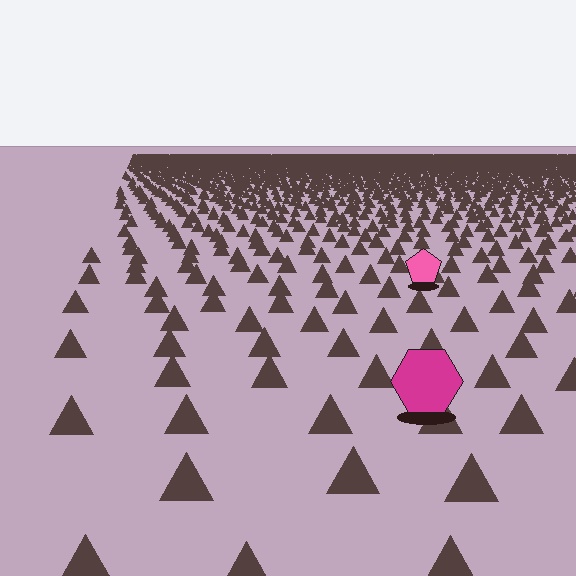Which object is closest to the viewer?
The magenta hexagon is closest. The texture marks near it are larger and more spread out.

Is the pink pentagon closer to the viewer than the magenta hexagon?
No. The magenta hexagon is closer — you can tell from the texture gradient: the ground texture is coarser near it.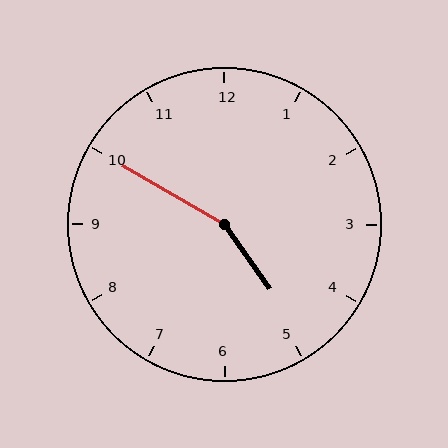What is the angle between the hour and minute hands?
Approximately 155 degrees.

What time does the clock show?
4:50.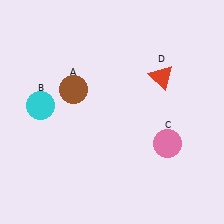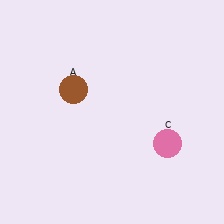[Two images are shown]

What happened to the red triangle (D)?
The red triangle (D) was removed in Image 2. It was in the top-right area of Image 1.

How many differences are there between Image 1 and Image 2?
There are 2 differences between the two images.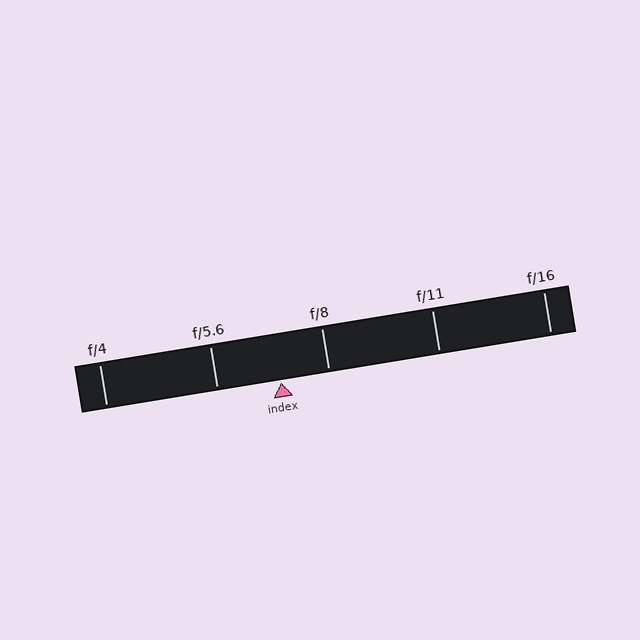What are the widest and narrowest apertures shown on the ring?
The widest aperture shown is f/4 and the narrowest is f/16.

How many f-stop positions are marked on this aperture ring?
There are 5 f-stop positions marked.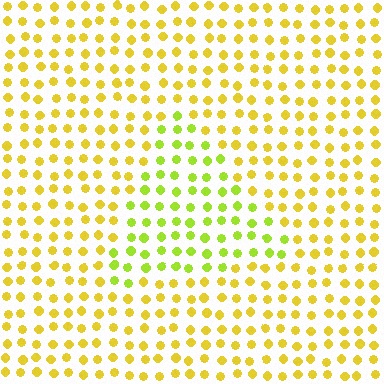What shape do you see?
I see a triangle.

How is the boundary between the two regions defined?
The boundary is defined purely by a slight shift in hue (about 31 degrees). Spacing, size, and orientation are identical on both sides.